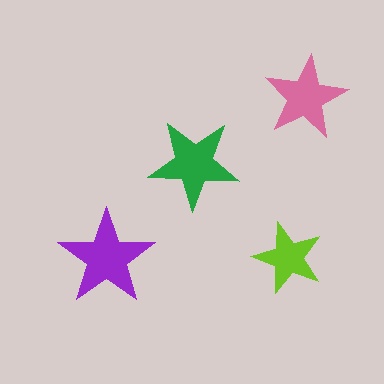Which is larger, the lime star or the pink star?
The pink one.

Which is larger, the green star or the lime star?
The green one.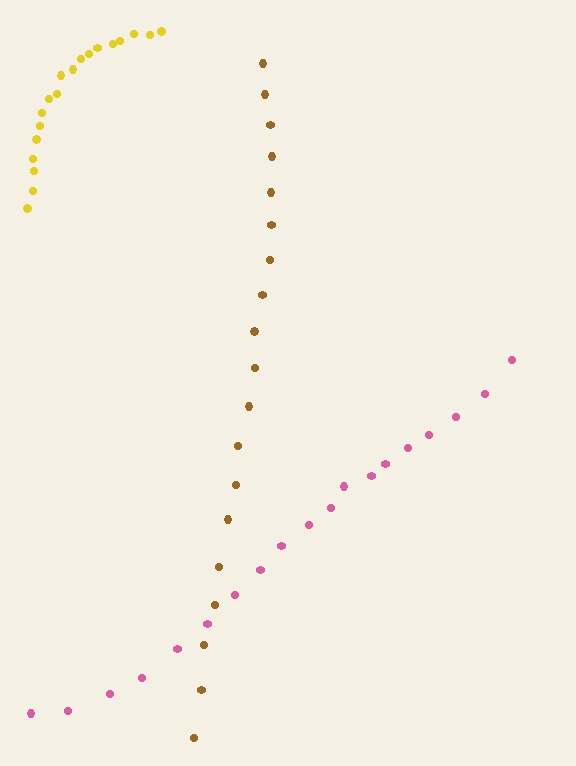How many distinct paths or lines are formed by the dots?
There are 3 distinct paths.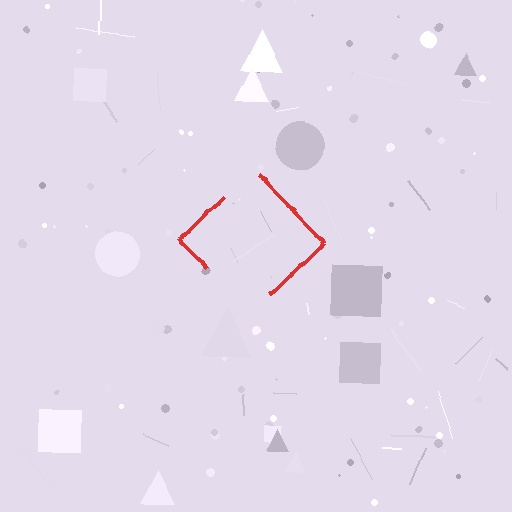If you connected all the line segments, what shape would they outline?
They would outline a diamond.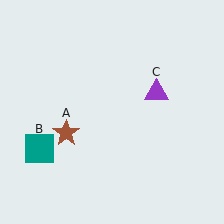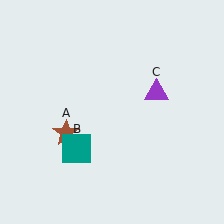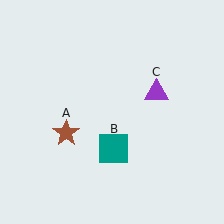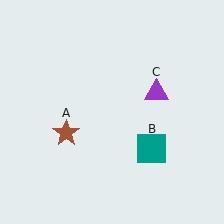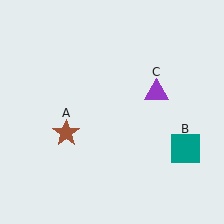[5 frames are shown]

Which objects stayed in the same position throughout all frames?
Brown star (object A) and purple triangle (object C) remained stationary.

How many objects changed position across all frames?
1 object changed position: teal square (object B).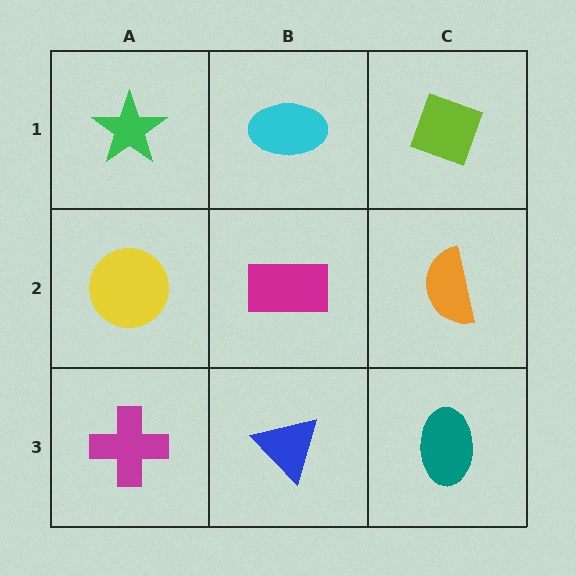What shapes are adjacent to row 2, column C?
A lime diamond (row 1, column C), a teal ellipse (row 3, column C), a magenta rectangle (row 2, column B).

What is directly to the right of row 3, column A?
A blue triangle.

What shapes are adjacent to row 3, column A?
A yellow circle (row 2, column A), a blue triangle (row 3, column B).